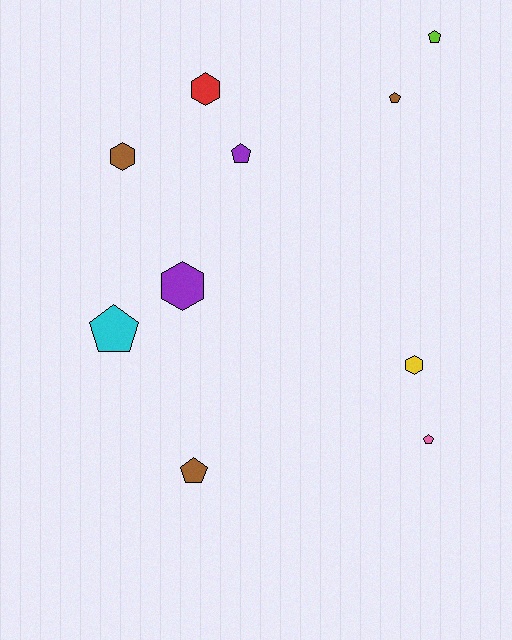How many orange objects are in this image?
There are no orange objects.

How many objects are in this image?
There are 10 objects.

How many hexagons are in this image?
There are 4 hexagons.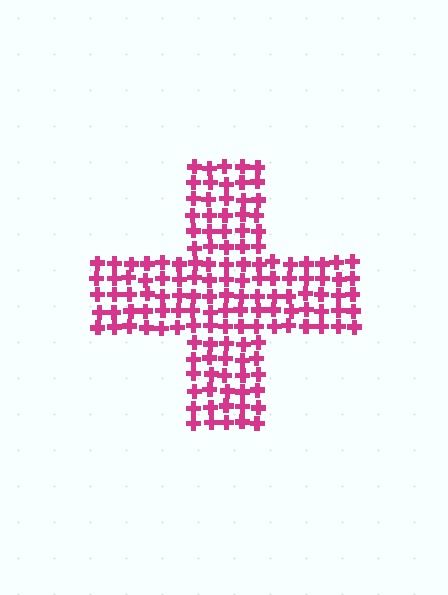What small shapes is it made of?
It is made of small crosses.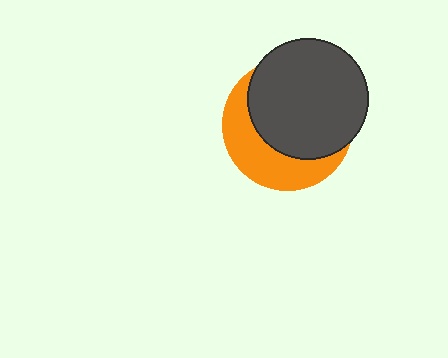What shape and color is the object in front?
The object in front is a dark gray circle.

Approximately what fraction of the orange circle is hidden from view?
Roughly 62% of the orange circle is hidden behind the dark gray circle.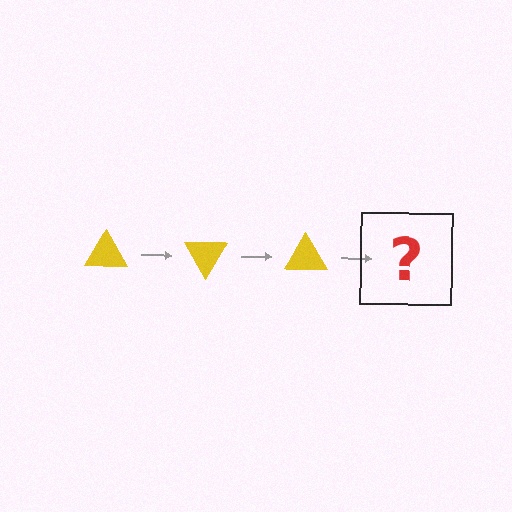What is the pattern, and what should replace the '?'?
The pattern is that the triangle rotates 60 degrees each step. The '?' should be a yellow triangle rotated 180 degrees.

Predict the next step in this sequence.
The next step is a yellow triangle rotated 180 degrees.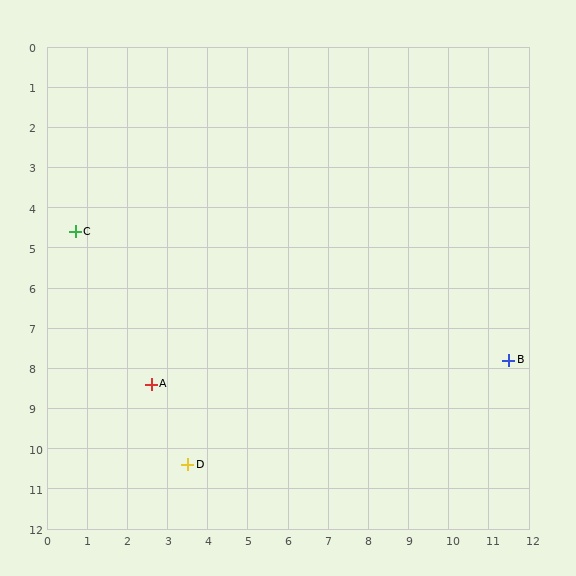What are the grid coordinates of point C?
Point C is at approximately (0.7, 4.6).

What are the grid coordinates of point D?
Point D is at approximately (3.5, 10.4).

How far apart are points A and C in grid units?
Points A and C are about 4.2 grid units apart.